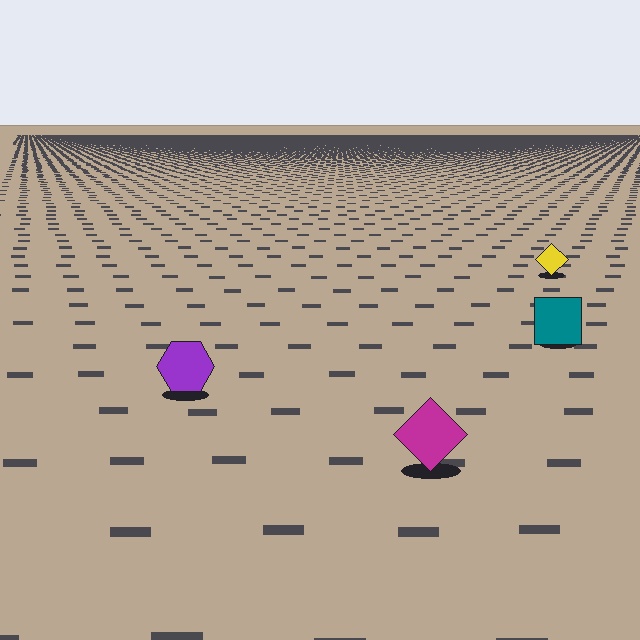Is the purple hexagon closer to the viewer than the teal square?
Yes. The purple hexagon is closer — you can tell from the texture gradient: the ground texture is coarser near it.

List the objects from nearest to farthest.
From nearest to farthest: the magenta diamond, the purple hexagon, the teal square, the yellow diamond.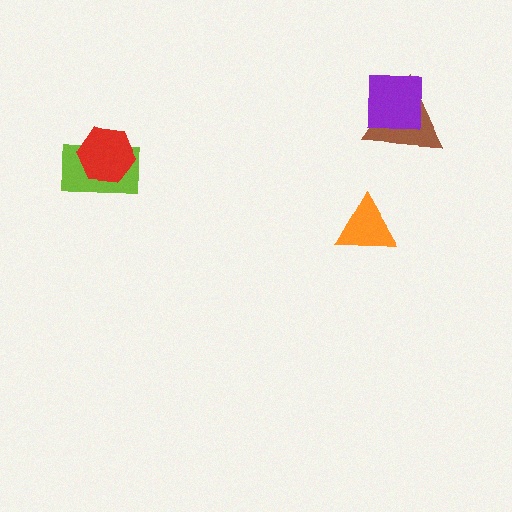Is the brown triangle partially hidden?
Yes, it is partially covered by another shape.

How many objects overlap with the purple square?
1 object overlaps with the purple square.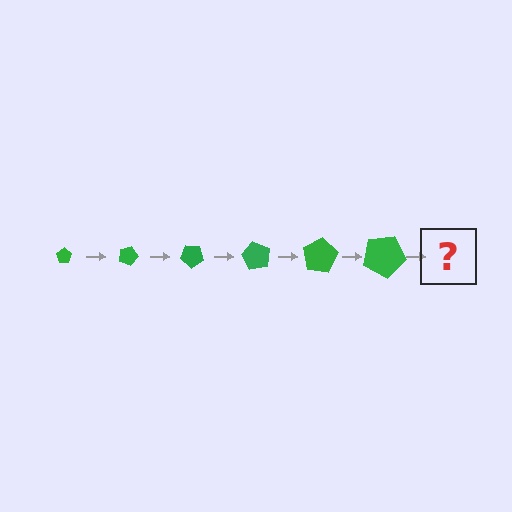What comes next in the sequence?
The next element should be a pentagon, larger than the previous one and rotated 120 degrees from the start.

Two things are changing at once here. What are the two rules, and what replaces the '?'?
The two rules are that the pentagon grows larger each step and it rotates 20 degrees each step. The '?' should be a pentagon, larger than the previous one and rotated 120 degrees from the start.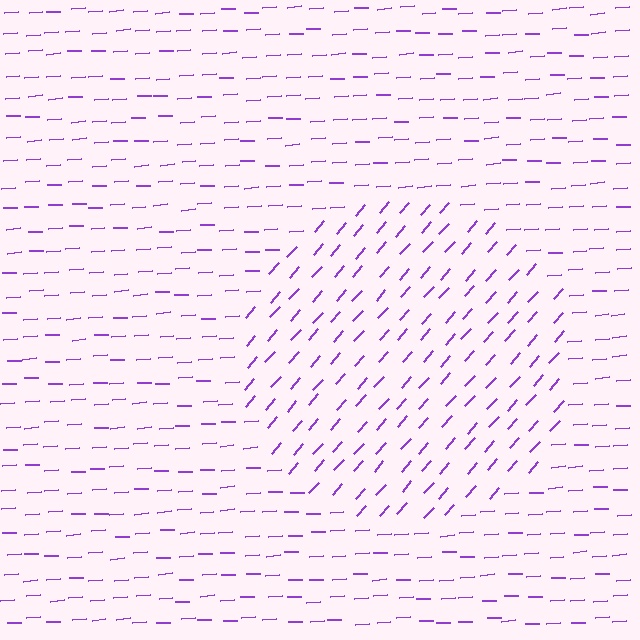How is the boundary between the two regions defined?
The boundary is defined purely by a change in line orientation (approximately 45 degrees difference). All lines are the same color and thickness.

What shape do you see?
I see a circle.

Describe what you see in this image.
The image is filled with small purple line segments. A circle region in the image has lines oriented differently from the surrounding lines, creating a visible texture boundary.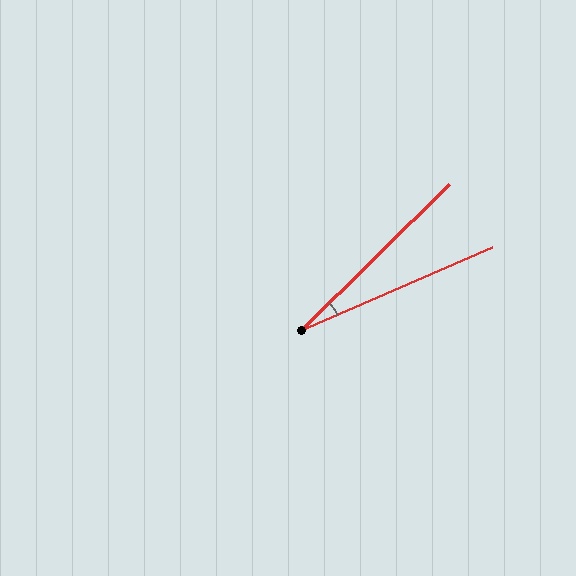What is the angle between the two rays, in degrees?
Approximately 21 degrees.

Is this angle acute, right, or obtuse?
It is acute.